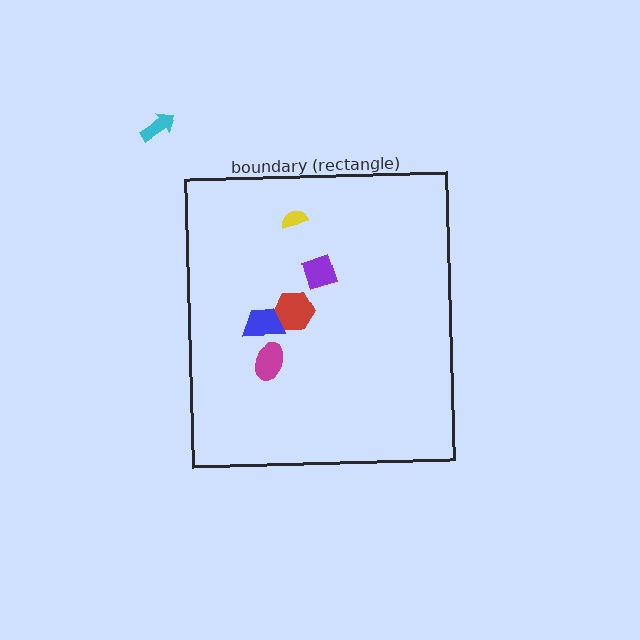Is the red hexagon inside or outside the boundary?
Inside.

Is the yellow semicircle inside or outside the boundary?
Inside.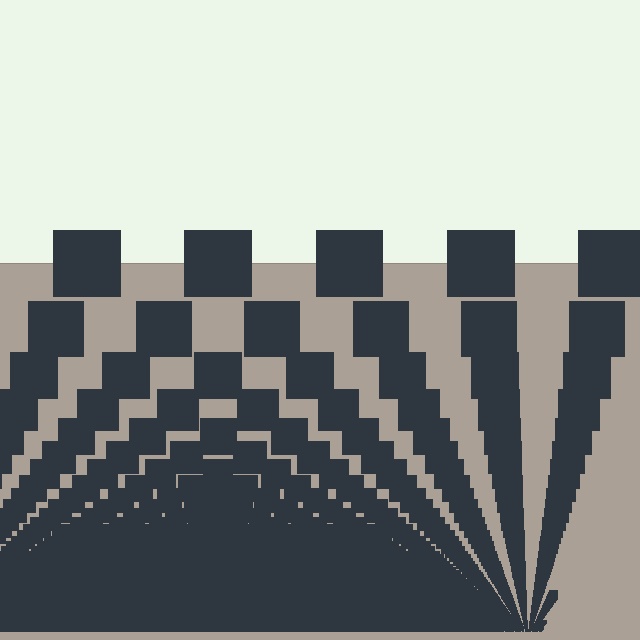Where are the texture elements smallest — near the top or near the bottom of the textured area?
Near the bottom.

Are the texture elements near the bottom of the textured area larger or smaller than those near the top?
Smaller. The gradient is inverted — elements near the bottom are smaller and denser.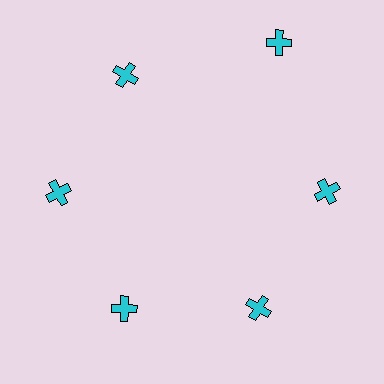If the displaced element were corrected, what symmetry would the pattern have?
It would have 6-fold rotational symmetry — the pattern would map onto itself every 60 degrees.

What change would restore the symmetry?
The symmetry would be restored by moving it inward, back onto the ring so that all 6 crosses sit at equal angles and equal distance from the center.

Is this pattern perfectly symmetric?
No. The 6 cyan crosses are arranged in a ring, but one element near the 1 o'clock position is pushed outward from the center, breaking the 6-fold rotational symmetry.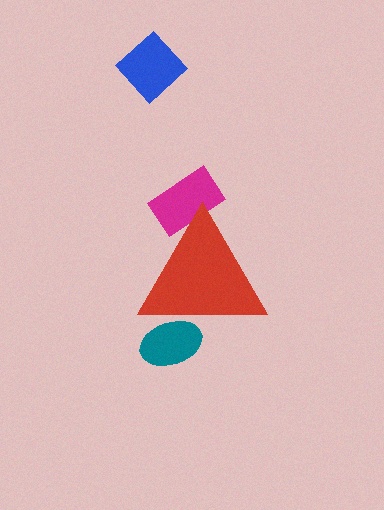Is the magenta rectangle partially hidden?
Yes, the magenta rectangle is partially hidden behind the red triangle.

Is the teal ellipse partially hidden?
Yes, the teal ellipse is partially hidden behind the red triangle.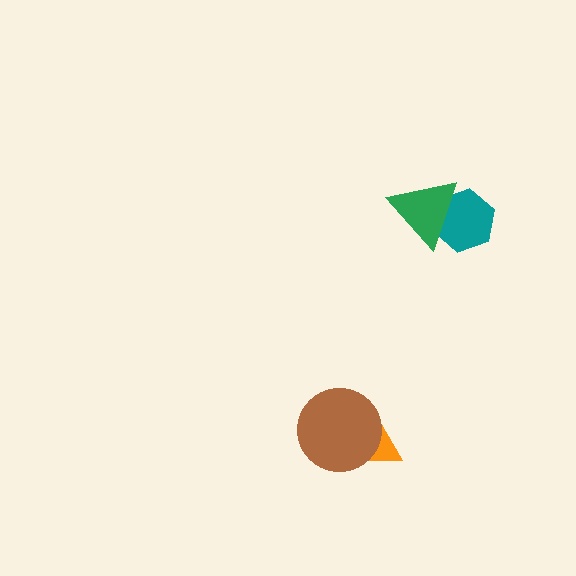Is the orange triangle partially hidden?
Yes, it is partially covered by another shape.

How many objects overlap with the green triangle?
1 object overlaps with the green triangle.